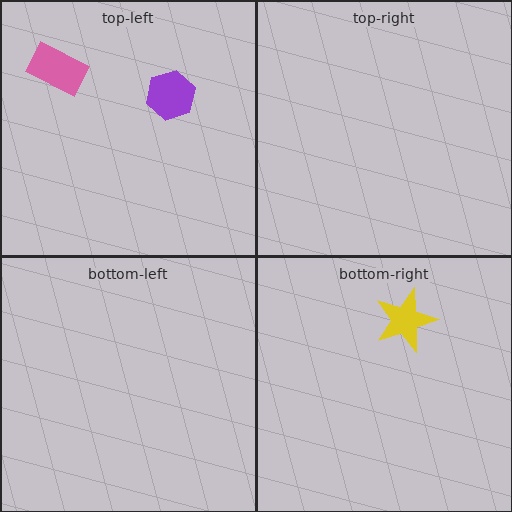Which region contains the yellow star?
The bottom-right region.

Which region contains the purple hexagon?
The top-left region.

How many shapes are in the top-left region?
2.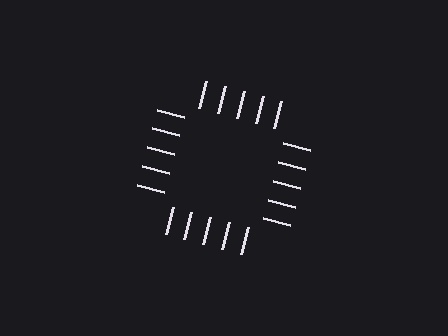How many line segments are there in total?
20 — 5 along each of the 4 edges.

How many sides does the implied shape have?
4 sides — the line-ends trace a square.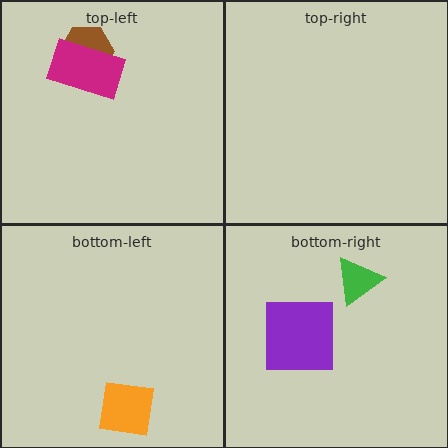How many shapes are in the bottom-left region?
1.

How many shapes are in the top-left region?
2.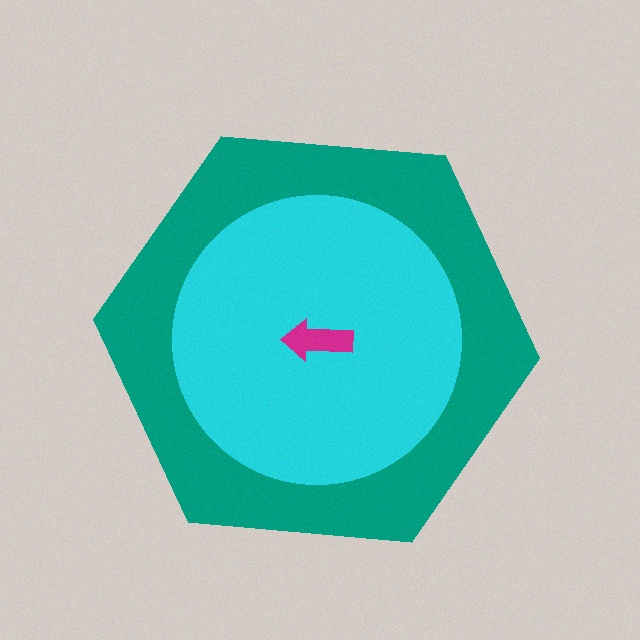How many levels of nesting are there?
3.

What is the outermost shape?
The teal hexagon.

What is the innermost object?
The magenta arrow.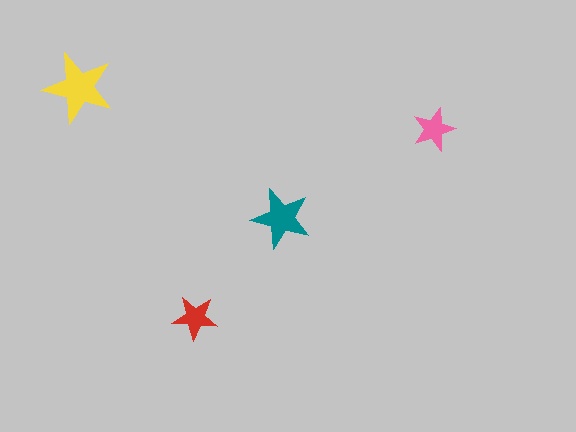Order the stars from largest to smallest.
the yellow one, the teal one, the red one, the pink one.